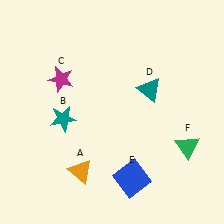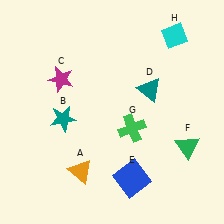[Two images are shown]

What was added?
A green cross (G), a cyan diamond (H) were added in Image 2.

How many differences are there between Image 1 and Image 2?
There are 2 differences between the two images.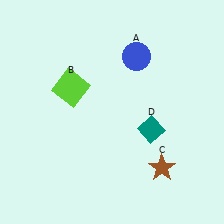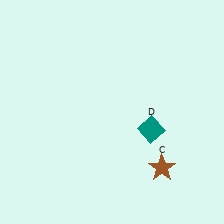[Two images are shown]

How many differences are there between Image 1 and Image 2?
There are 2 differences between the two images.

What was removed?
The lime square (B), the blue circle (A) were removed in Image 2.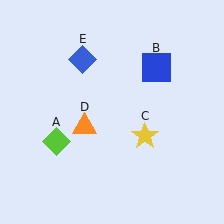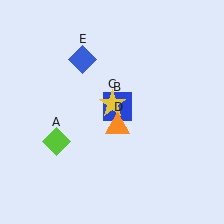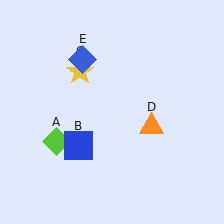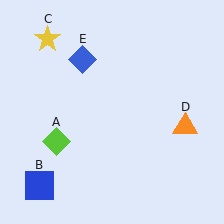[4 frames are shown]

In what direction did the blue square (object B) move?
The blue square (object B) moved down and to the left.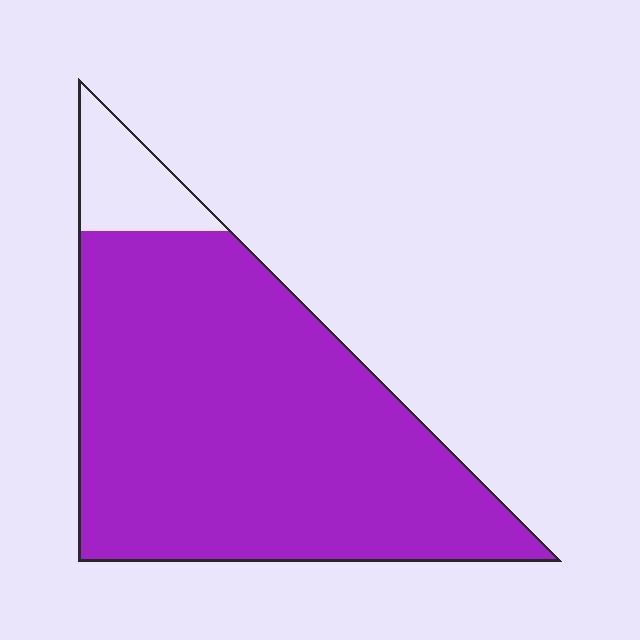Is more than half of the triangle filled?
Yes.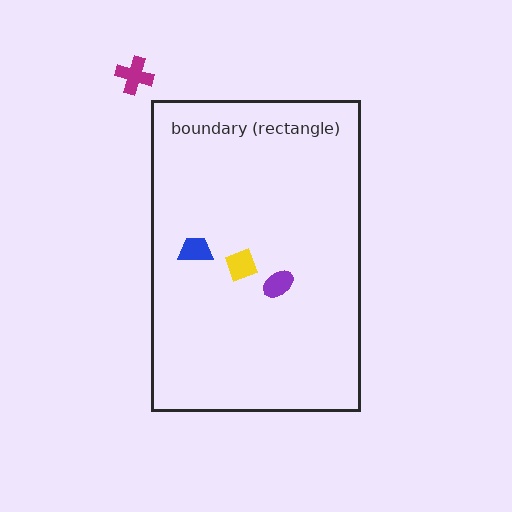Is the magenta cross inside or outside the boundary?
Outside.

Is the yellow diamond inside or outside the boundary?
Inside.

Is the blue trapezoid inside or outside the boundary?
Inside.